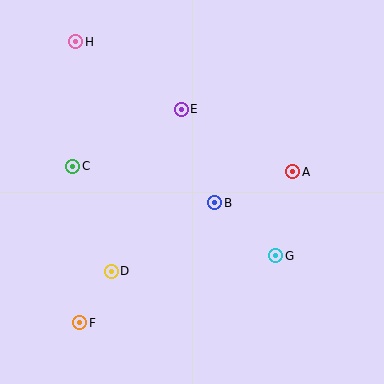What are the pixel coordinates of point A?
Point A is at (293, 172).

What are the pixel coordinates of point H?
Point H is at (76, 42).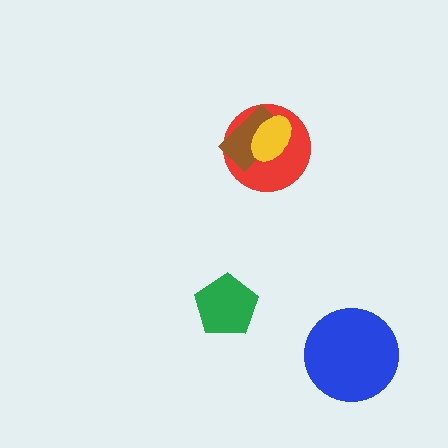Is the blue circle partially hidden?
No, no other shape covers it.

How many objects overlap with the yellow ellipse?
2 objects overlap with the yellow ellipse.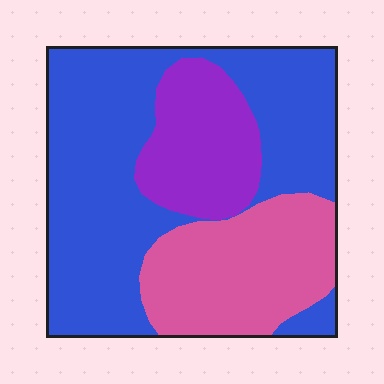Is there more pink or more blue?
Blue.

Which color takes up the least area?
Purple, at roughly 20%.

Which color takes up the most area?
Blue, at roughly 55%.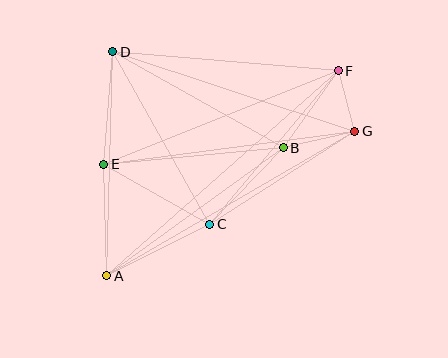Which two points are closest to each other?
Points F and G are closest to each other.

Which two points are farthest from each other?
Points A and F are farthest from each other.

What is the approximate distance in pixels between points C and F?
The distance between C and F is approximately 200 pixels.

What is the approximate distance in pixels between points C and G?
The distance between C and G is approximately 172 pixels.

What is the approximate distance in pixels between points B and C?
The distance between B and C is approximately 106 pixels.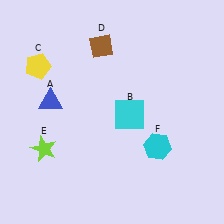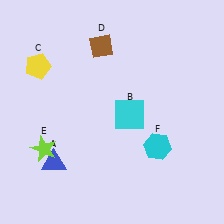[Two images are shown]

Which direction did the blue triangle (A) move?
The blue triangle (A) moved down.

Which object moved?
The blue triangle (A) moved down.